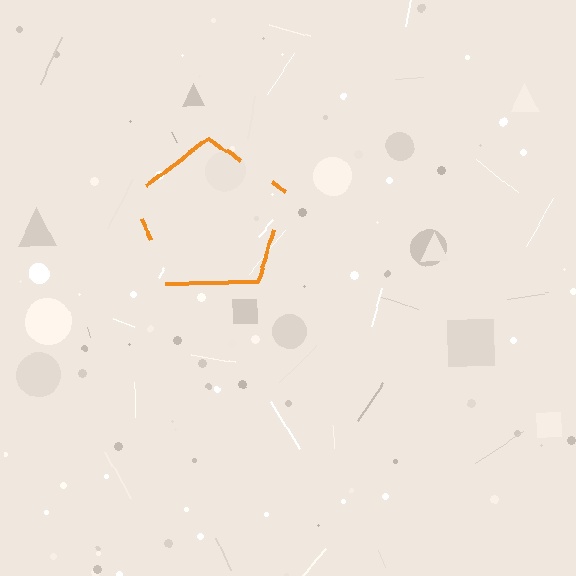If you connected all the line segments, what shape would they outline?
They would outline a pentagon.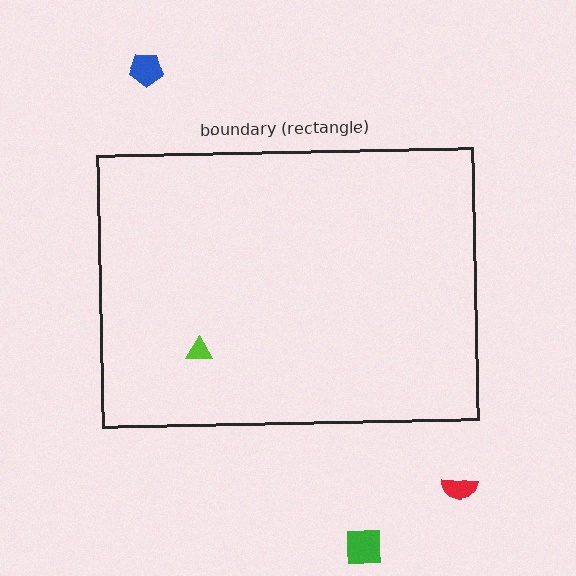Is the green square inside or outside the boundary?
Outside.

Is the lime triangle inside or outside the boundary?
Inside.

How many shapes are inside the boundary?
1 inside, 3 outside.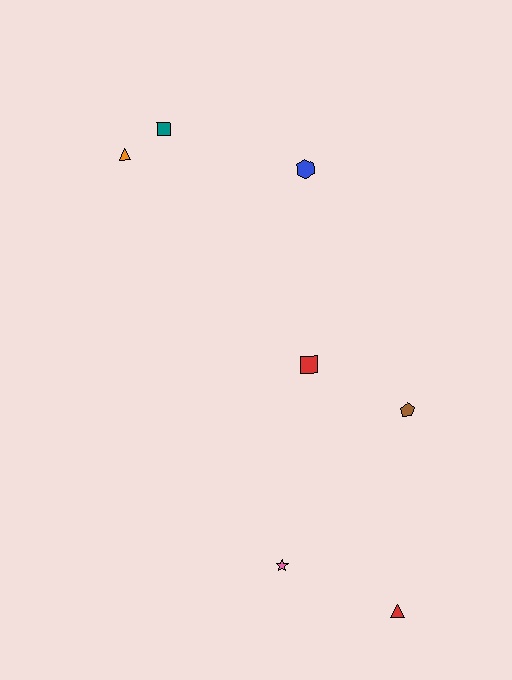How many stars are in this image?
There is 1 star.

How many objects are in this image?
There are 7 objects.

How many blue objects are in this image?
There is 1 blue object.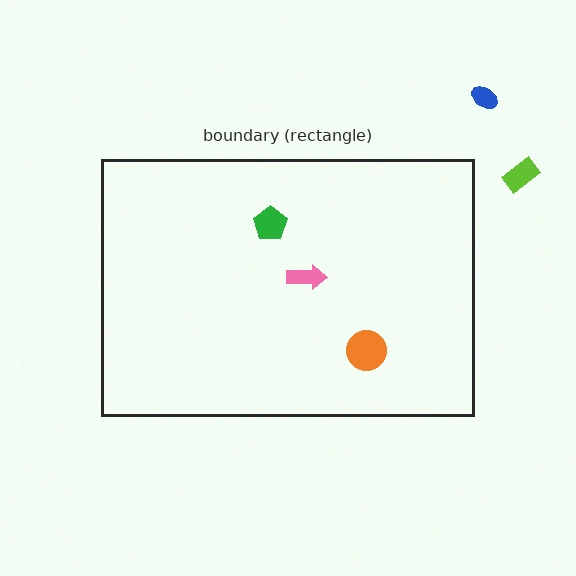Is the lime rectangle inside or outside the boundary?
Outside.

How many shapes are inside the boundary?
3 inside, 2 outside.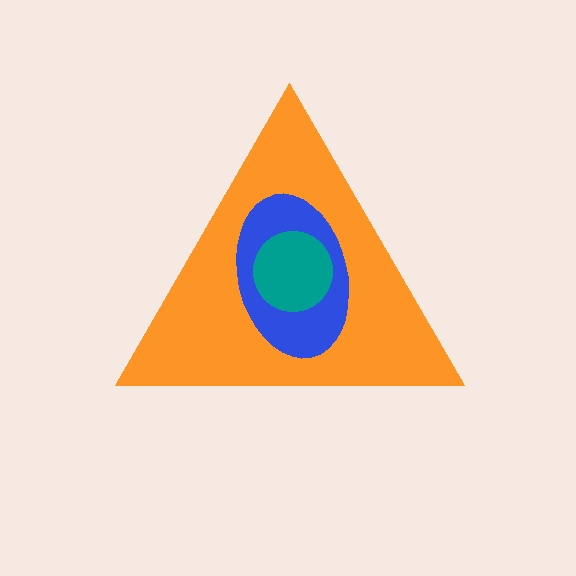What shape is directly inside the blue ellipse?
The teal circle.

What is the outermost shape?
The orange triangle.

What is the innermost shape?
The teal circle.